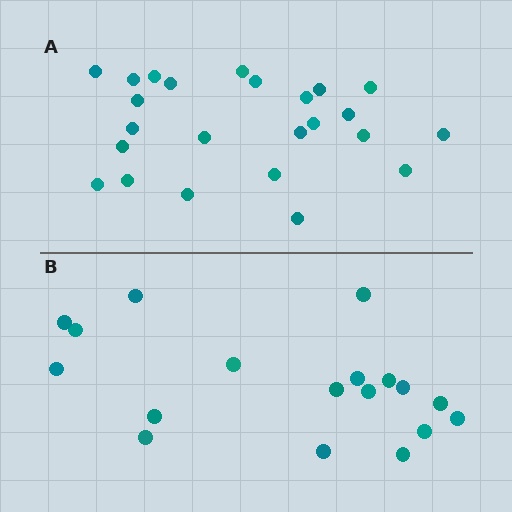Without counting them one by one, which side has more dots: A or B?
Region A (the top region) has more dots.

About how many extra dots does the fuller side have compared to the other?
Region A has about 6 more dots than region B.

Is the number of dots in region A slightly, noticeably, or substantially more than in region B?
Region A has noticeably more, but not dramatically so. The ratio is roughly 1.3 to 1.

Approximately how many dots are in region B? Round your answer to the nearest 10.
About 20 dots. (The exact count is 18, which rounds to 20.)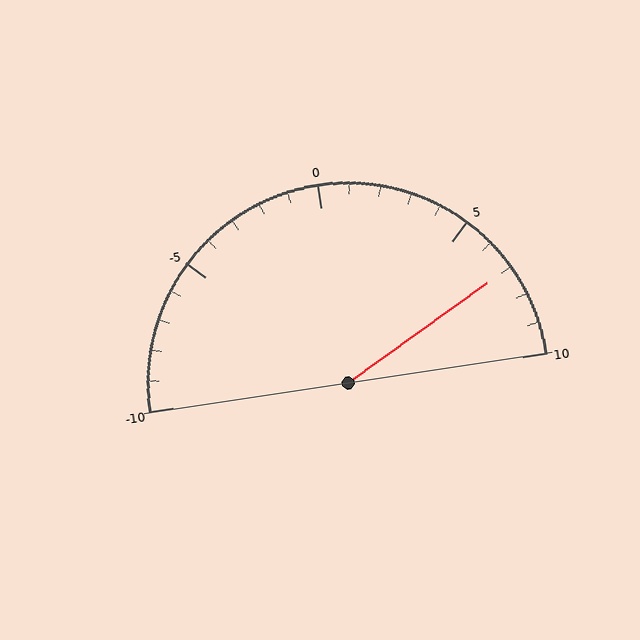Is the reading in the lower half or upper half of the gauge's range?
The reading is in the upper half of the range (-10 to 10).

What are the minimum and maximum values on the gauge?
The gauge ranges from -10 to 10.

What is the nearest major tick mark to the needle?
The nearest major tick mark is 5.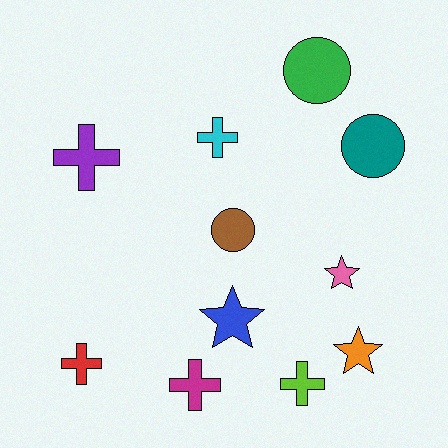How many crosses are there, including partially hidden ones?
There are 5 crosses.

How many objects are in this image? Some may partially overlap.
There are 11 objects.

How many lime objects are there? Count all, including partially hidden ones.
There is 1 lime object.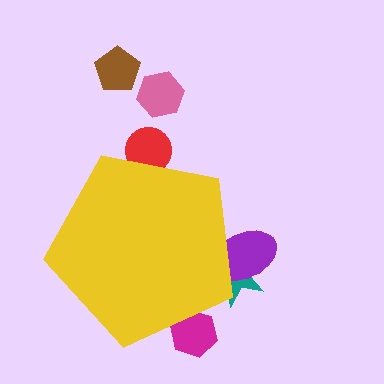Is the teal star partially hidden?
Yes, the teal star is partially hidden behind the yellow pentagon.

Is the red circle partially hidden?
Yes, the red circle is partially hidden behind the yellow pentagon.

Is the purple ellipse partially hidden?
Yes, the purple ellipse is partially hidden behind the yellow pentagon.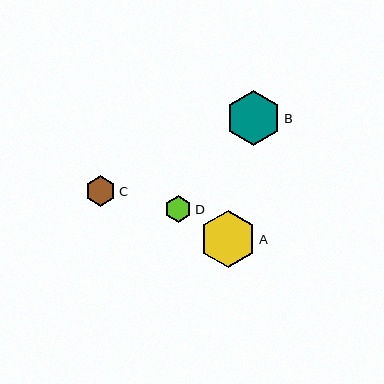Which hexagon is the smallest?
Hexagon D is the smallest with a size of approximately 27 pixels.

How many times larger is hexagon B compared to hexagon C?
Hexagon B is approximately 1.8 times the size of hexagon C.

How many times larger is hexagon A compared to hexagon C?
Hexagon A is approximately 1.9 times the size of hexagon C.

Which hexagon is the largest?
Hexagon A is the largest with a size of approximately 57 pixels.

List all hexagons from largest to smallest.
From largest to smallest: A, B, C, D.